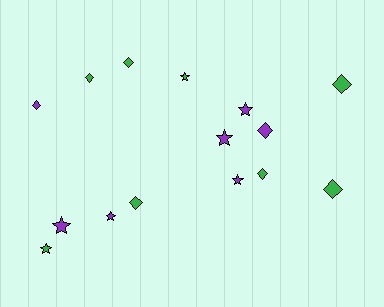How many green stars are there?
There are 2 green stars.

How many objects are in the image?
There are 15 objects.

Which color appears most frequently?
Green, with 8 objects.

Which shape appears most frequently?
Diamond, with 8 objects.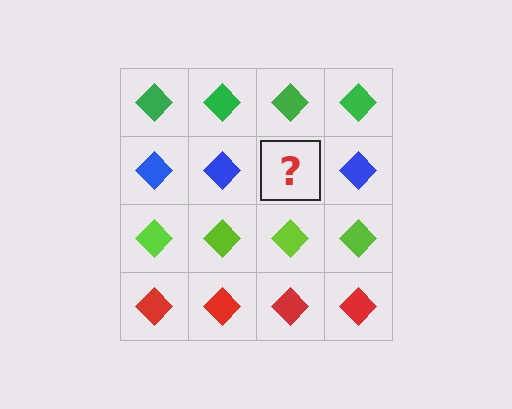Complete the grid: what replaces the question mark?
The question mark should be replaced with a blue diamond.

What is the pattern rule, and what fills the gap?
The rule is that each row has a consistent color. The gap should be filled with a blue diamond.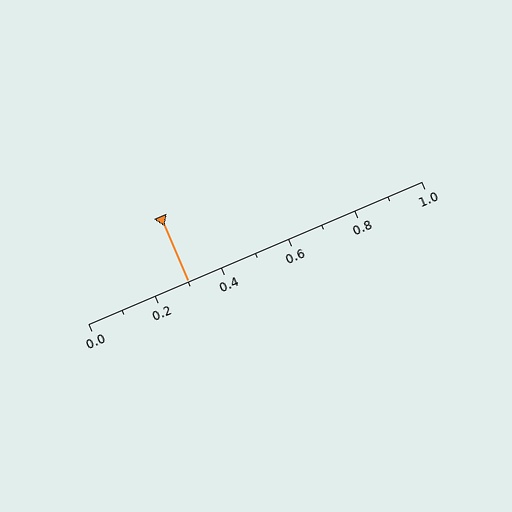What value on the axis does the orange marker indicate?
The marker indicates approximately 0.3.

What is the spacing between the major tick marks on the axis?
The major ticks are spaced 0.2 apart.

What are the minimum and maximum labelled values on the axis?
The axis runs from 0.0 to 1.0.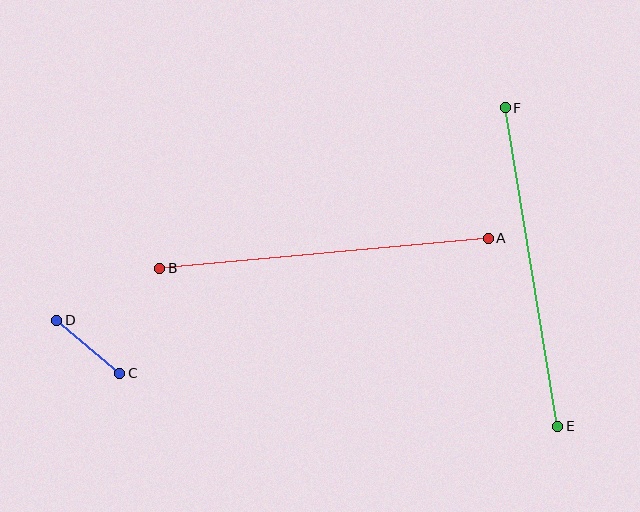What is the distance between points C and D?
The distance is approximately 82 pixels.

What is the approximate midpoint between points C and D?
The midpoint is at approximately (88, 347) pixels.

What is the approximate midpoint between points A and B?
The midpoint is at approximately (324, 253) pixels.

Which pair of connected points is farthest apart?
Points A and B are farthest apart.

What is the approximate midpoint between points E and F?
The midpoint is at approximately (531, 267) pixels.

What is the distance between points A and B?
The distance is approximately 330 pixels.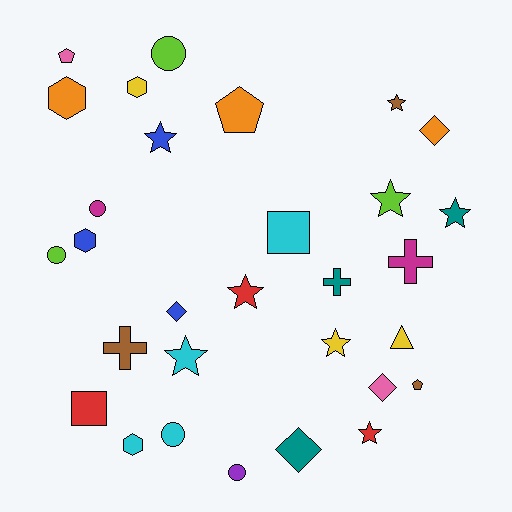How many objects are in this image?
There are 30 objects.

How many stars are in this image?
There are 8 stars.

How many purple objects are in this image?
There is 1 purple object.